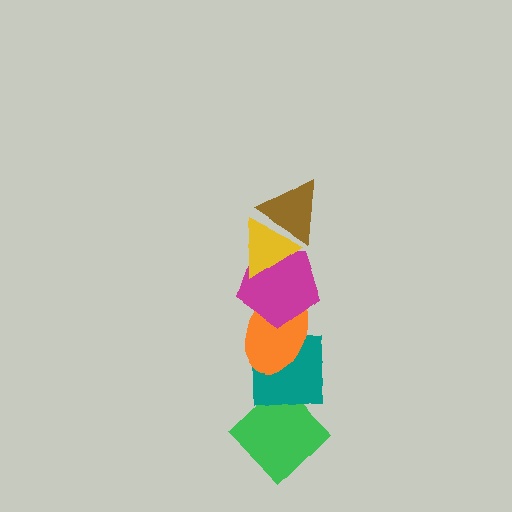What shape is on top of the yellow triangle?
The brown triangle is on top of the yellow triangle.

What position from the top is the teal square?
The teal square is 5th from the top.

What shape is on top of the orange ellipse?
The magenta pentagon is on top of the orange ellipse.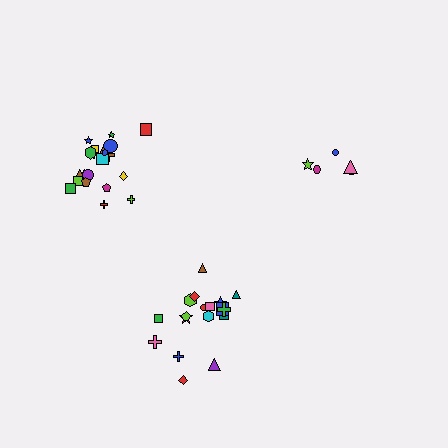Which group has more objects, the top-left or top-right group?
The top-left group.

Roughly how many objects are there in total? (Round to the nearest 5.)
Roughly 45 objects in total.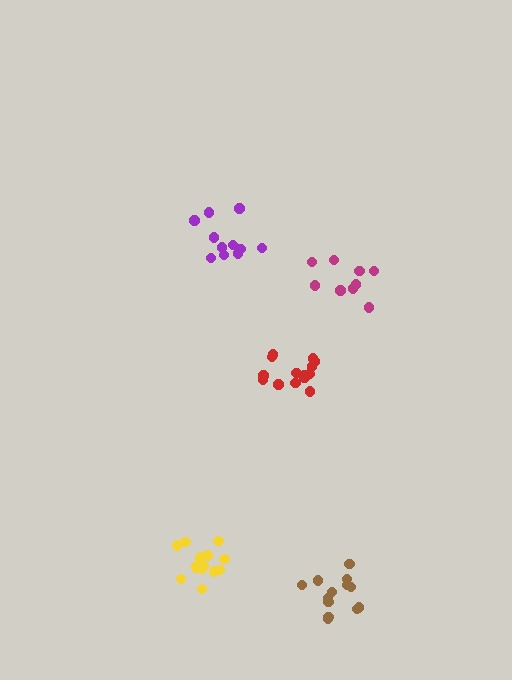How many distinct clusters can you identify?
There are 5 distinct clusters.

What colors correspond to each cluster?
The clusters are colored: magenta, brown, purple, red, yellow.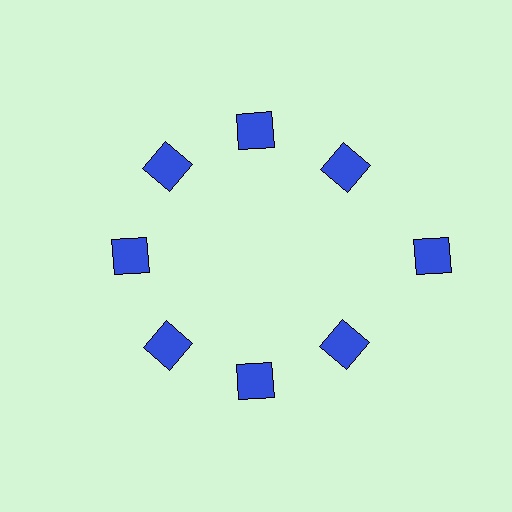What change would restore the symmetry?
The symmetry would be restored by moving it inward, back onto the ring so that all 8 diamonds sit at equal angles and equal distance from the center.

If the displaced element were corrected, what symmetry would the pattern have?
It would have 8-fold rotational symmetry — the pattern would map onto itself every 45 degrees.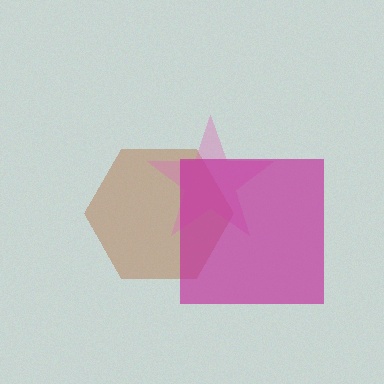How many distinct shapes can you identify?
There are 3 distinct shapes: a brown hexagon, a pink star, a magenta square.